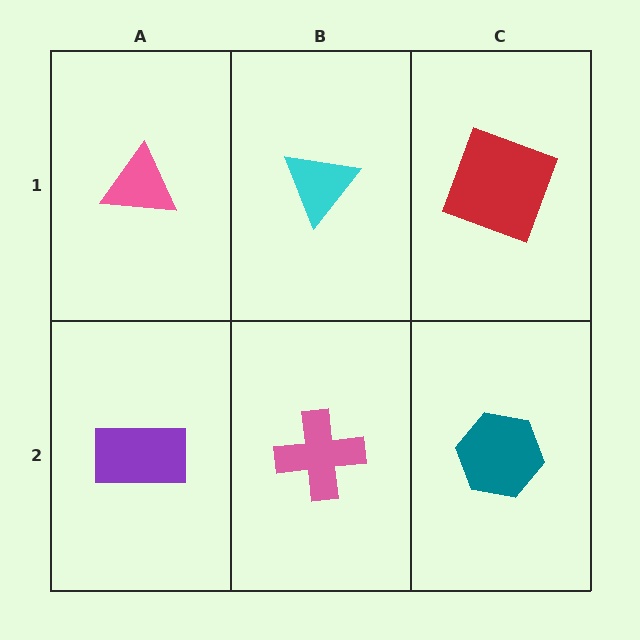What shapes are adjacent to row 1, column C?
A teal hexagon (row 2, column C), a cyan triangle (row 1, column B).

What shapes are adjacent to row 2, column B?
A cyan triangle (row 1, column B), a purple rectangle (row 2, column A), a teal hexagon (row 2, column C).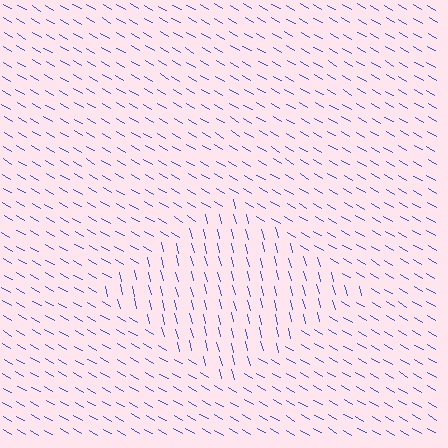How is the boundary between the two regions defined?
The boundary is defined purely by a change in line orientation (approximately 45 degrees difference). All lines are the same color and thickness.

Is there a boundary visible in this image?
Yes, there is a texture boundary formed by a change in line orientation.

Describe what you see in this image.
The image is filled with small blue line segments. A diamond region in the image has lines oriented differently from the surrounding lines, creating a visible texture boundary.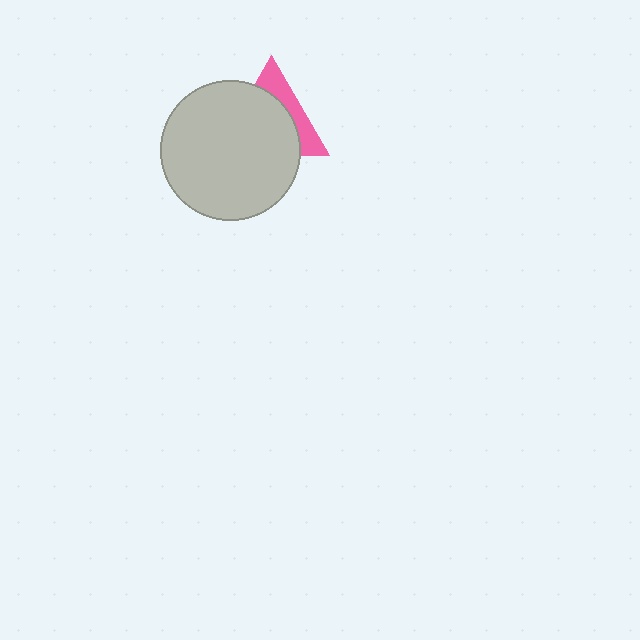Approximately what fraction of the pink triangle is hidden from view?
Roughly 67% of the pink triangle is hidden behind the light gray circle.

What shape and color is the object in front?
The object in front is a light gray circle.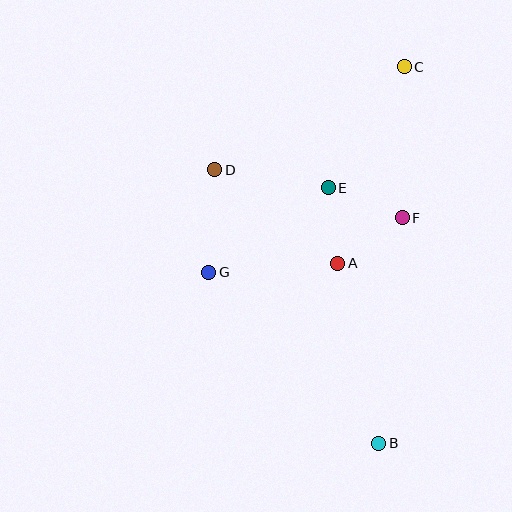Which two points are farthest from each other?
Points B and C are farthest from each other.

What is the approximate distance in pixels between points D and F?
The distance between D and F is approximately 193 pixels.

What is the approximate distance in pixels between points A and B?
The distance between A and B is approximately 184 pixels.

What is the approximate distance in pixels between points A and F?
The distance between A and F is approximately 79 pixels.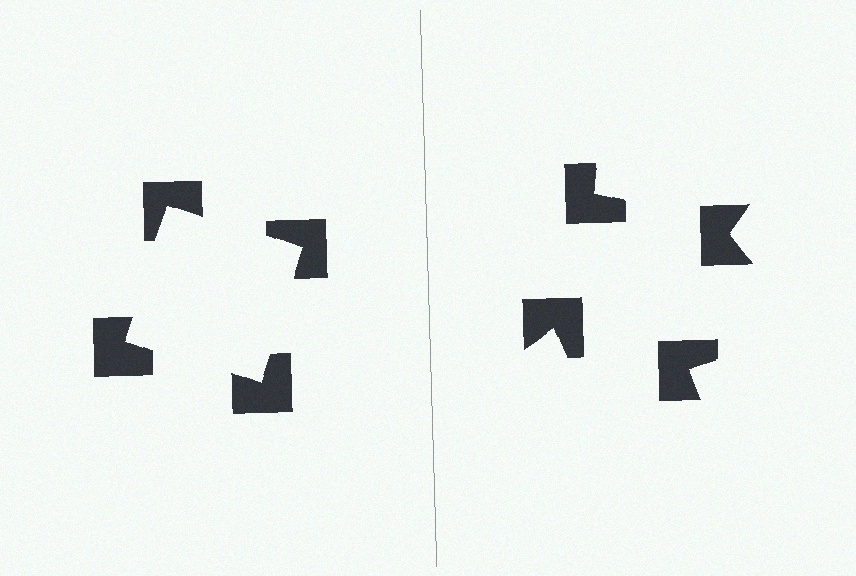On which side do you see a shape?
An illusory square appears on the left side. On the right side the wedge cuts are rotated, so no coherent shape forms.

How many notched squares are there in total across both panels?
8 — 4 on each side.